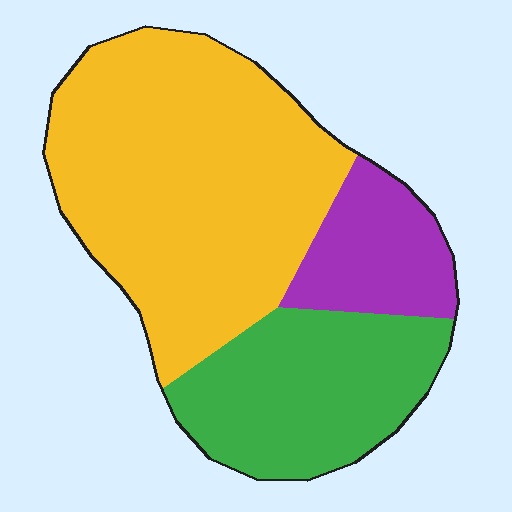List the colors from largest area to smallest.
From largest to smallest: yellow, green, purple.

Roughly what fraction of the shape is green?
Green takes up about one quarter (1/4) of the shape.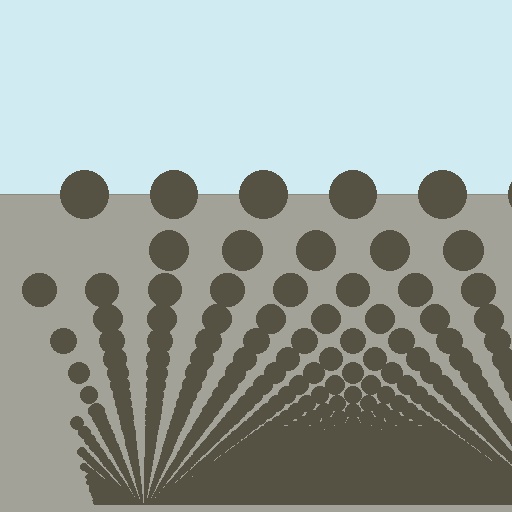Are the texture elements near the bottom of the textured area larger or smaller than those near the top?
Smaller. The gradient is inverted — elements near the bottom are smaller and denser.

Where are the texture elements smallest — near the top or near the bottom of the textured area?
Near the bottom.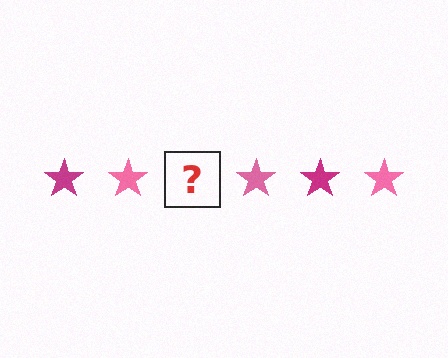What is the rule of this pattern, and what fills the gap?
The rule is that the pattern cycles through magenta, pink stars. The gap should be filled with a magenta star.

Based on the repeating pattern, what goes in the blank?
The blank should be a magenta star.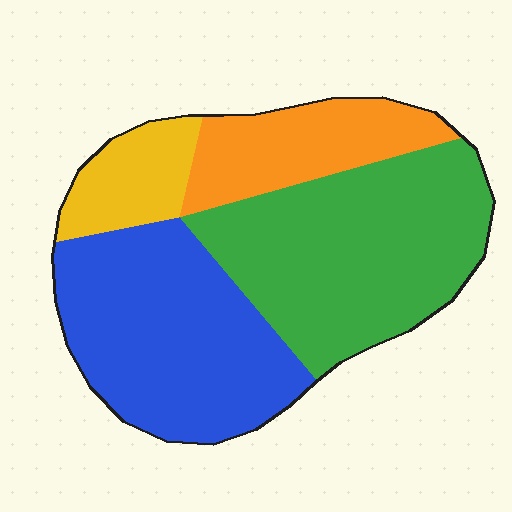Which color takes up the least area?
Yellow, at roughly 10%.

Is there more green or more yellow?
Green.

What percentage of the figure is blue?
Blue covers around 35% of the figure.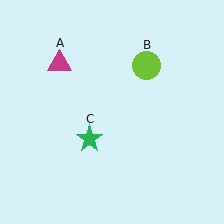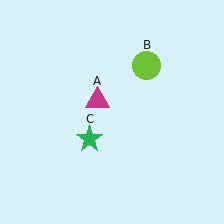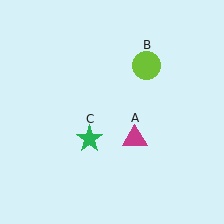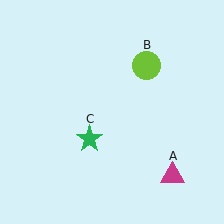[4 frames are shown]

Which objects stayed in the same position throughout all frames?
Lime circle (object B) and green star (object C) remained stationary.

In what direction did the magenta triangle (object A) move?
The magenta triangle (object A) moved down and to the right.